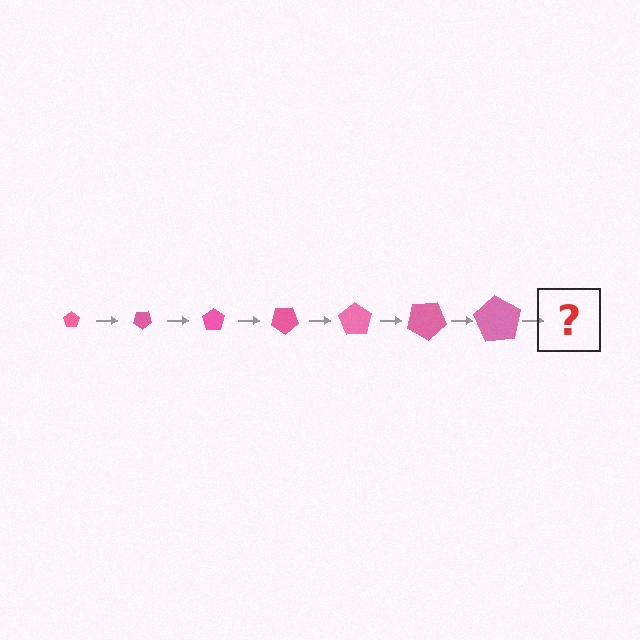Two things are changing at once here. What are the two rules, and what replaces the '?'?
The two rules are that the pentagon grows larger each step and it rotates 35 degrees each step. The '?' should be a pentagon, larger than the previous one and rotated 245 degrees from the start.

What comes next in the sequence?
The next element should be a pentagon, larger than the previous one and rotated 245 degrees from the start.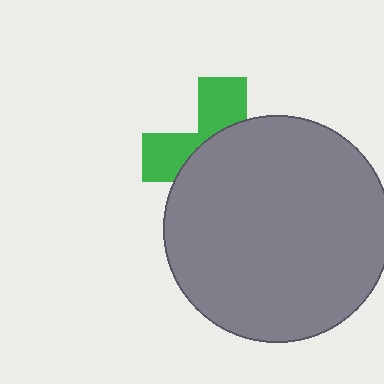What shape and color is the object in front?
The object in front is a gray circle.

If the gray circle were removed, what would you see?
You would see the complete green cross.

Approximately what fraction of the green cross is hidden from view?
Roughly 64% of the green cross is hidden behind the gray circle.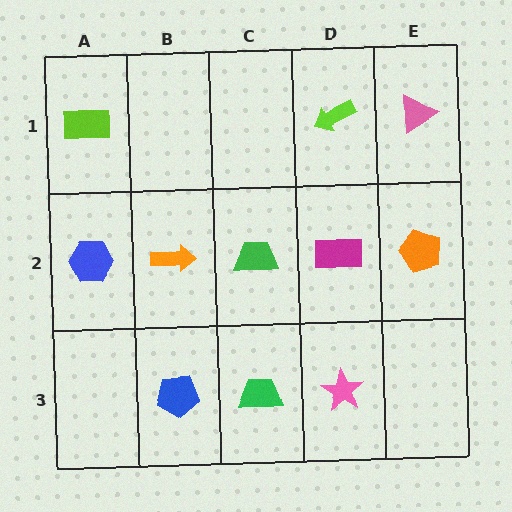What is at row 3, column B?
A blue pentagon.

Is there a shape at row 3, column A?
No, that cell is empty.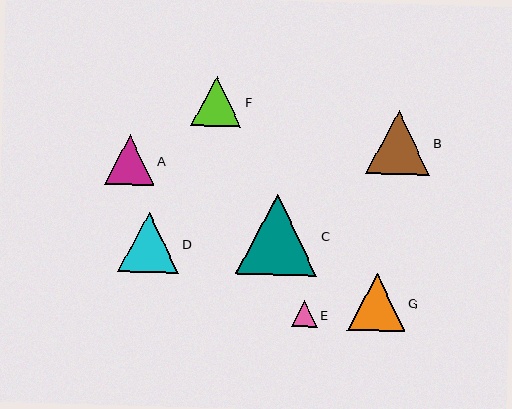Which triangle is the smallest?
Triangle E is the smallest with a size of approximately 26 pixels.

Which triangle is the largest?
Triangle C is the largest with a size of approximately 81 pixels.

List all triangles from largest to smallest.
From largest to smallest: C, B, D, G, A, F, E.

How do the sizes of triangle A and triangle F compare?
Triangle A and triangle F are approximately the same size.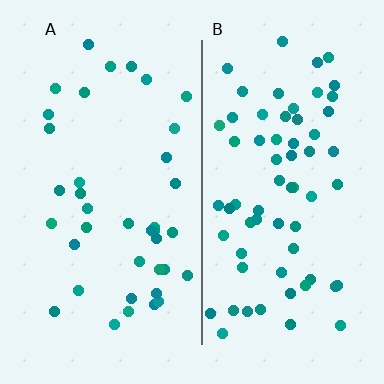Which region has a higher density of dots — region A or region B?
B (the right).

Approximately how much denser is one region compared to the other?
Approximately 1.7× — region B over region A.